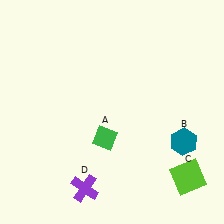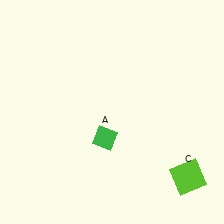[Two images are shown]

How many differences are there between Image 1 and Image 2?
There are 2 differences between the two images.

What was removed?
The teal hexagon (B), the purple cross (D) were removed in Image 2.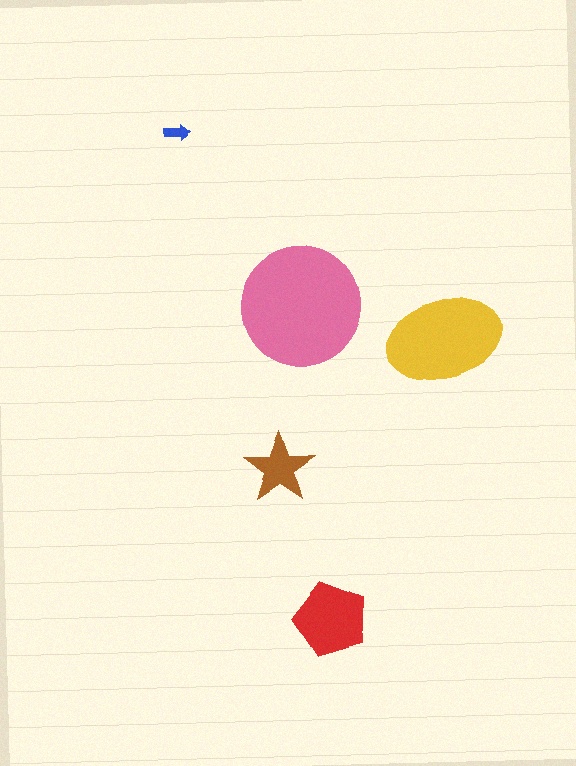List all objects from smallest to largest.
The blue arrow, the brown star, the red pentagon, the yellow ellipse, the pink circle.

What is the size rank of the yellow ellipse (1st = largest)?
2nd.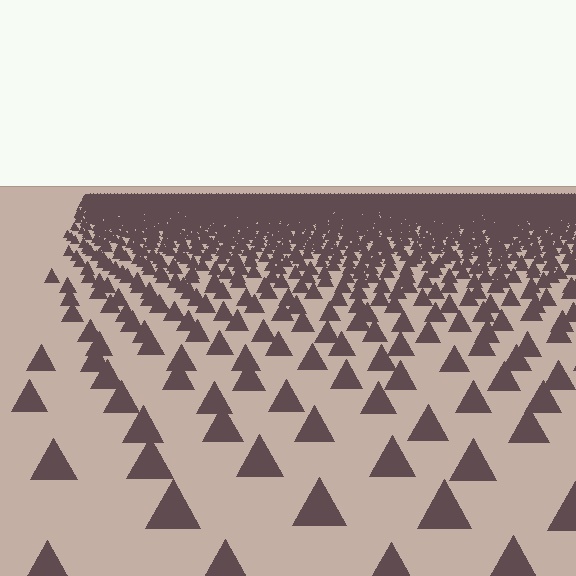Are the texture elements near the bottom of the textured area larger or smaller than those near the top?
Larger. Near the bottom, elements are closer to the viewer and appear at a bigger on-screen size.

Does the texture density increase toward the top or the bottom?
Density increases toward the top.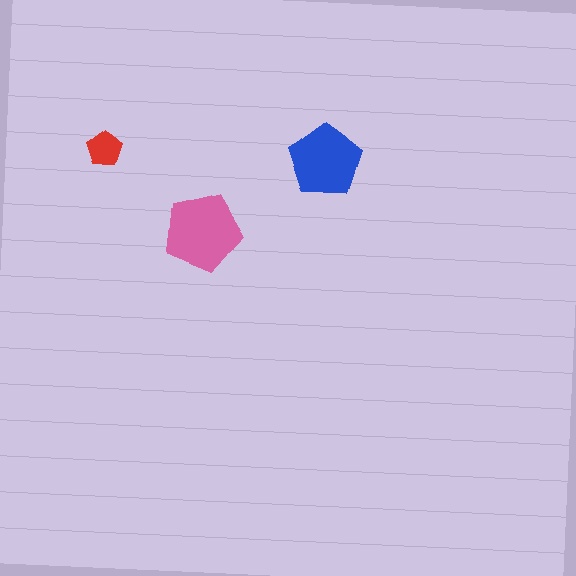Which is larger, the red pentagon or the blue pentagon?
The blue one.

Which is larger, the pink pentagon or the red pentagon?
The pink one.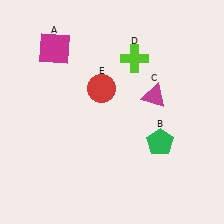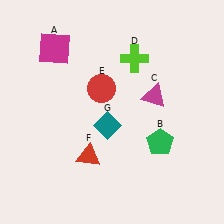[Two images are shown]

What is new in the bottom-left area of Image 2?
A teal diamond (G) was added in the bottom-left area of Image 2.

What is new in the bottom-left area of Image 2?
A red triangle (F) was added in the bottom-left area of Image 2.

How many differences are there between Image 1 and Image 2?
There are 2 differences between the two images.